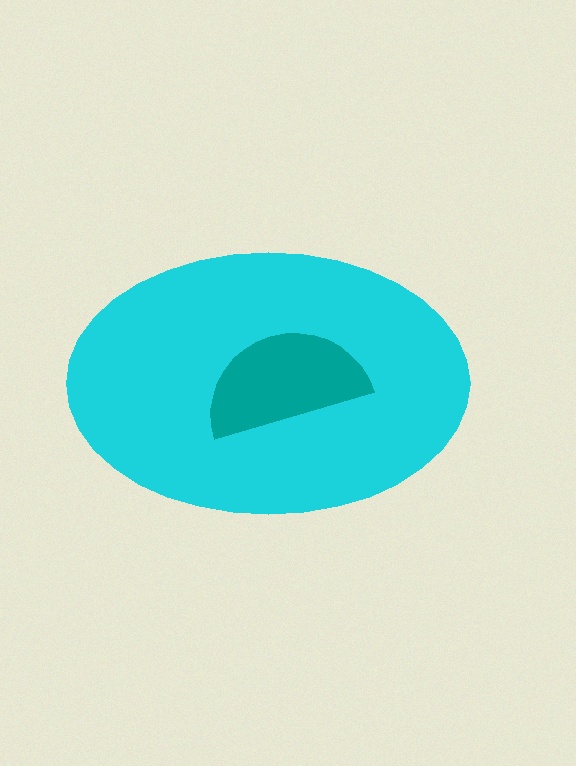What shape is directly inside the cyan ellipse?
The teal semicircle.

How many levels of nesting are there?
2.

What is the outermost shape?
The cyan ellipse.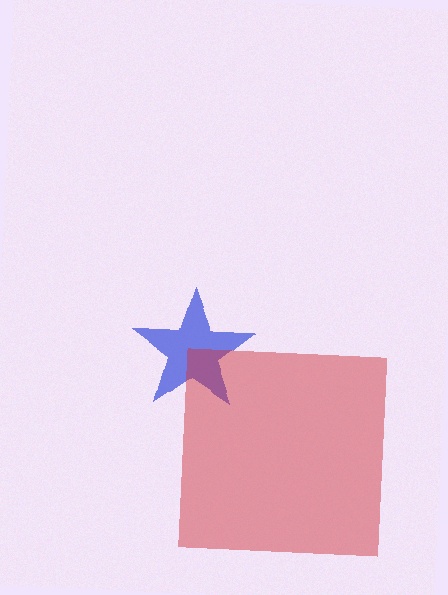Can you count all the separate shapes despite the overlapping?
Yes, there are 2 separate shapes.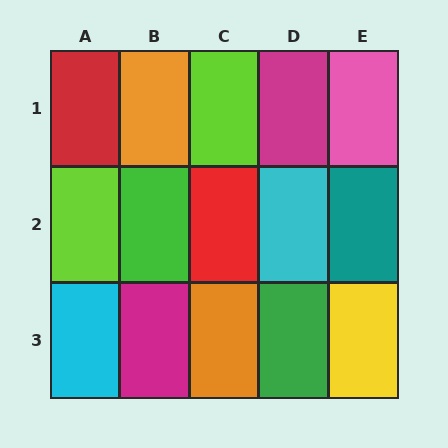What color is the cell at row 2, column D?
Cyan.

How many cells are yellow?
1 cell is yellow.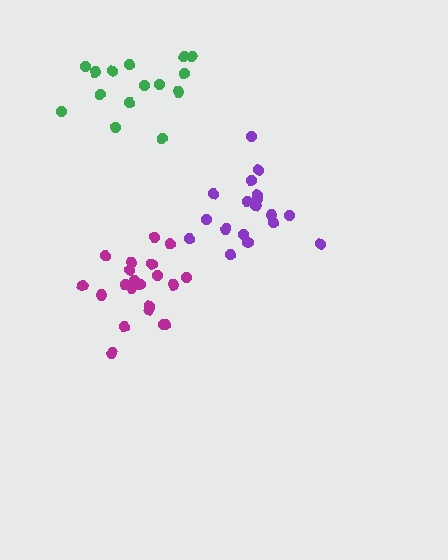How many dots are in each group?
Group 1: 21 dots, Group 2: 15 dots, Group 3: 18 dots (54 total).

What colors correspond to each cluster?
The clusters are colored: magenta, green, purple.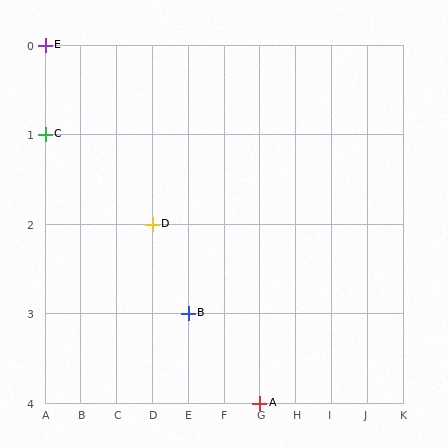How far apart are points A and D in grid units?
Points A and D are 3 columns and 2 rows apart (about 3.6 grid units diagonally).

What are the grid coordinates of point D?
Point D is at grid coordinates (D, 2).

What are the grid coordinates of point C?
Point C is at grid coordinates (A, 1).